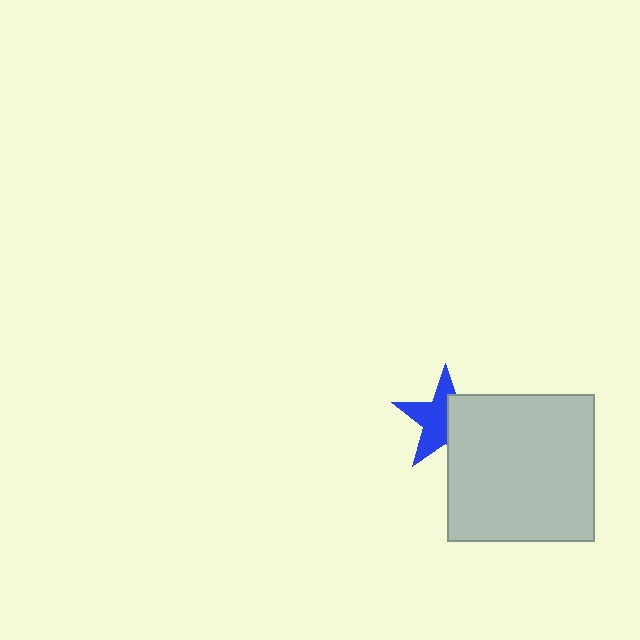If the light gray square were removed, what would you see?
You would see the complete blue star.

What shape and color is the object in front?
The object in front is a light gray square.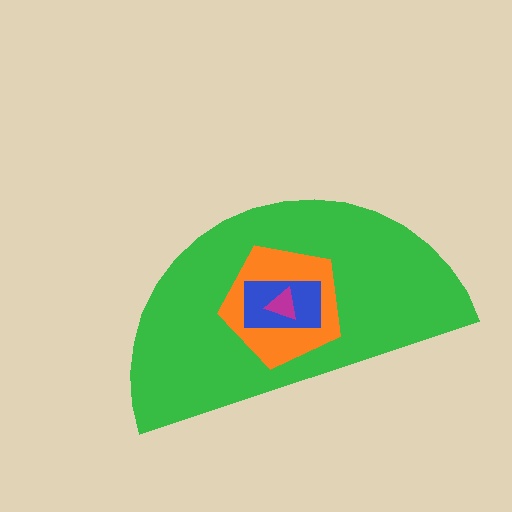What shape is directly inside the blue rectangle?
The magenta triangle.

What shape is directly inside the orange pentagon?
The blue rectangle.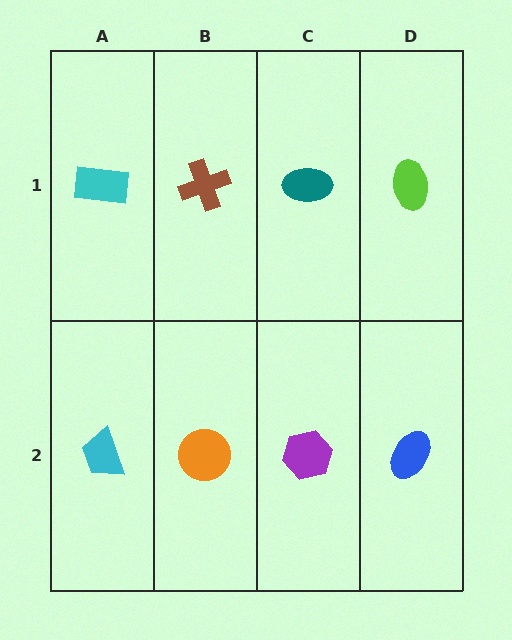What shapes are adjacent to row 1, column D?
A blue ellipse (row 2, column D), a teal ellipse (row 1, column C).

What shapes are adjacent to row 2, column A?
A cyan rectangle (row 1, column A), an orange circle (row 2, column B).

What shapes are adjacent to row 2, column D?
A lime ellipse (row 1, column D), a purple hexagon (row 2, column C).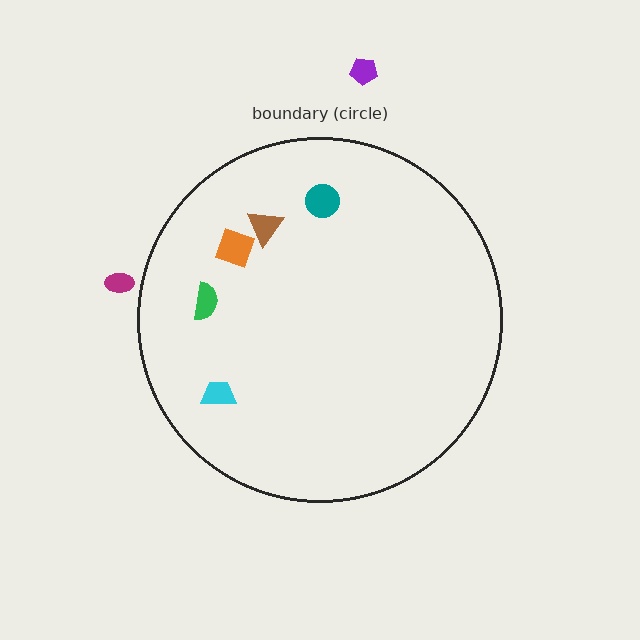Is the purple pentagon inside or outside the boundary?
Outside.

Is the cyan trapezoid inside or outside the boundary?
Inside.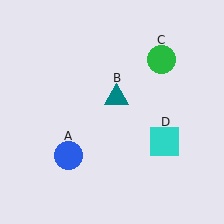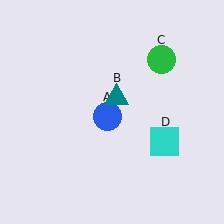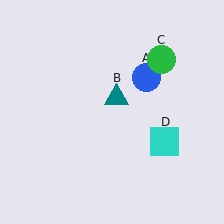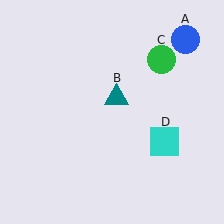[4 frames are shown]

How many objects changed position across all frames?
1 object changed position: blue circle (object A).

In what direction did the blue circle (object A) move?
The blue circle (object A) moved up and to the right.